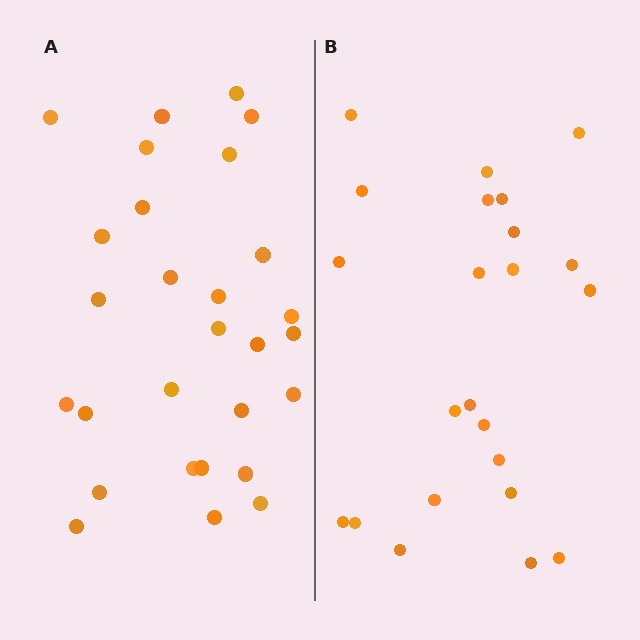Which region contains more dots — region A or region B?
Region A (the left region) has more dots.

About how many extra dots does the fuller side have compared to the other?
Region A has about 5 more dots than region B.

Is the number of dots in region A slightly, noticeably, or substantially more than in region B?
Region A has only slightly more — the two regions are fairly close. The ratio is roughly 1.2 to 1.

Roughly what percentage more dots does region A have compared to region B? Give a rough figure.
About 20% more.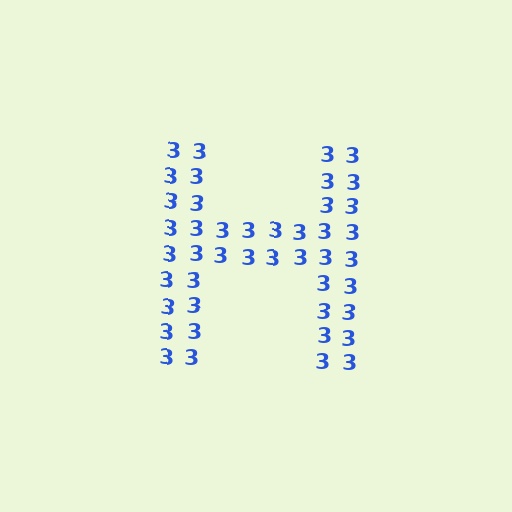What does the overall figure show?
The overall figure shows the letter H.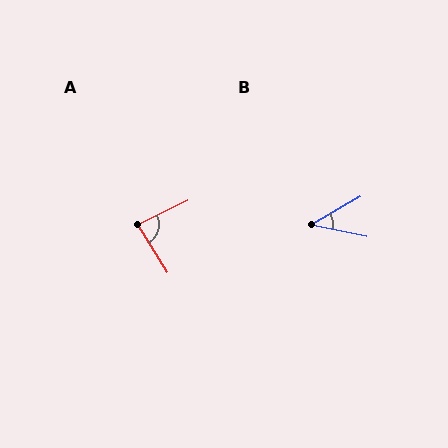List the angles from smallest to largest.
B (42°), A (85°).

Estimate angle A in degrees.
Approximately 85 degrees.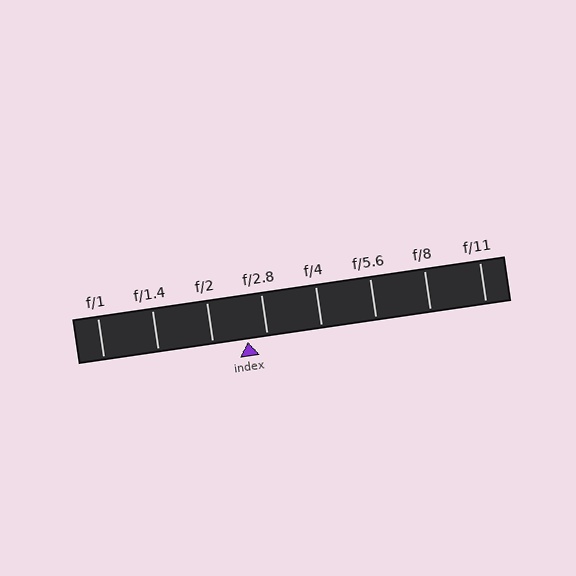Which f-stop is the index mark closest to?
The index mark is closest to f/2.8.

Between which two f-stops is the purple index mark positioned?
The index mark is between f/2 and f/2.8.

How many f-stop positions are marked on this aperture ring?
There are 8 f-stop positions marked.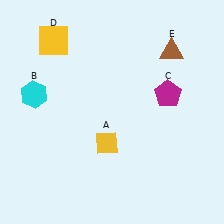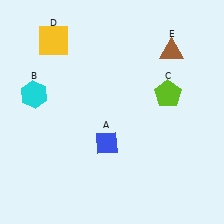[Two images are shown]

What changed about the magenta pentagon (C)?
In Image 1, C is magenta. In Image 2, it changed to lime.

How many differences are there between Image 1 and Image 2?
There are 2 differences between the two images.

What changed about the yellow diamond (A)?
In Image 1, A is yellow. In Image 2, it changed to blue.